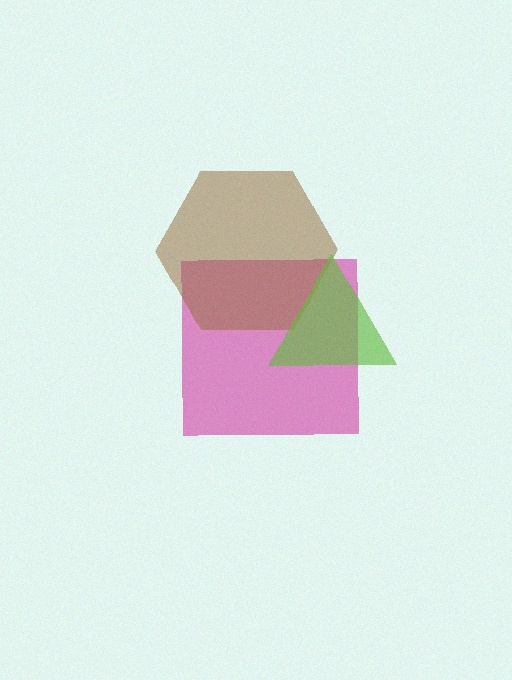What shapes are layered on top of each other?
The layered shapes are: a magenta square, a brown hexagon, a lime triangle.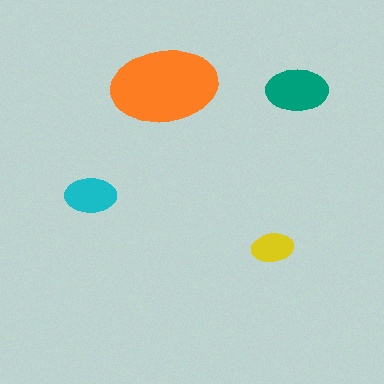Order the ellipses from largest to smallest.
the orange one, the teal one, the cyan one, the yellow one.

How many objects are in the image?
There are 4 objects in the image.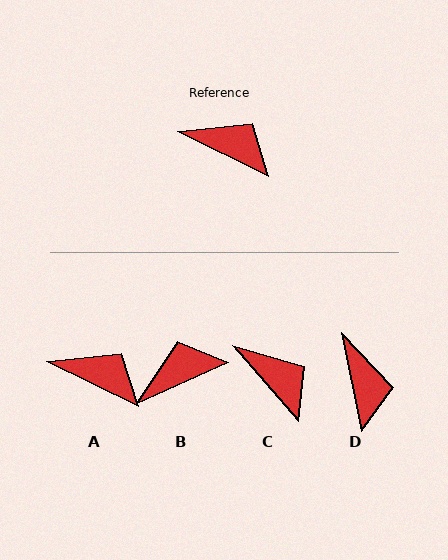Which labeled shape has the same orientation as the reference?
A.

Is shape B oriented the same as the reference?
No, it is off by about 50 degrees.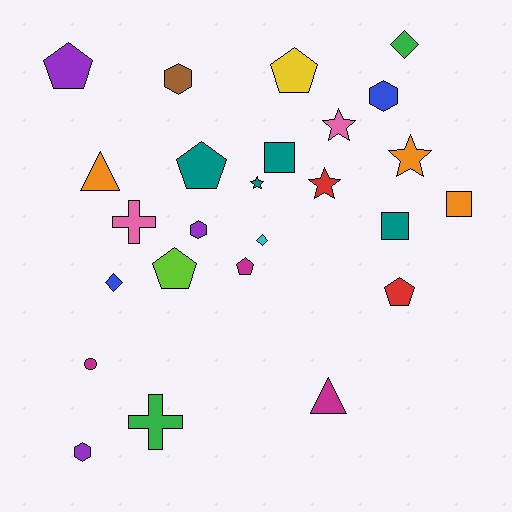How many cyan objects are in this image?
There is 1 cyan object.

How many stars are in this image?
There are 4 stars.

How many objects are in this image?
There are 25 objects.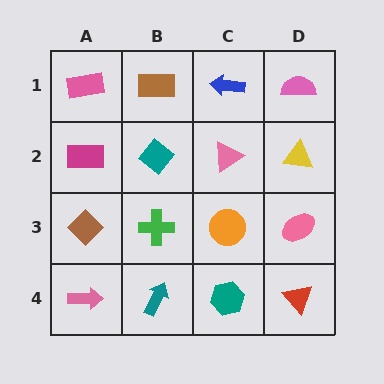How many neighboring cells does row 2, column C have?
4.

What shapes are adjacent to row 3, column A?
A magenta rectangle (row 2, column A), a pink arrow (row 4, column A), a green cross (row 3, column B).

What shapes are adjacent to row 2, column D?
A pink semicircle (row 1, column D), a pink ellipse (row 3, column D), a pink triangle (row 2, column C).